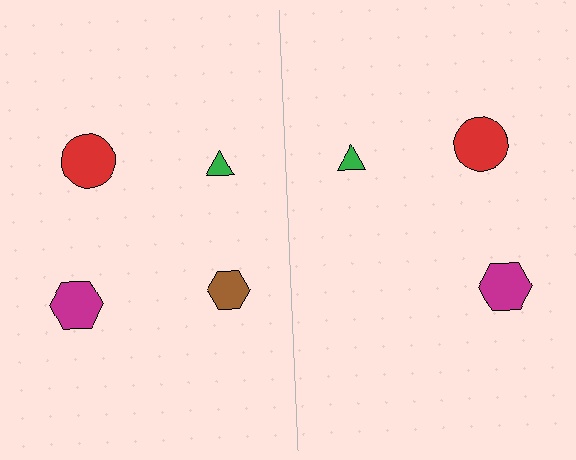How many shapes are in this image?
There are 7 shapes in this image.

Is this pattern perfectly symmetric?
No, the pattern is not perfectly symmetric. A brown hexagon is missing from the right side.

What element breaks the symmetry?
A brown hexagon is missing from the right side.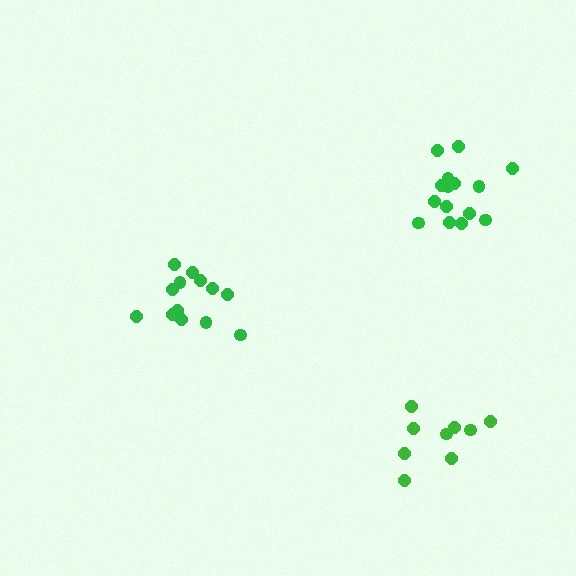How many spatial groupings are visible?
There are 3 spatial groupings.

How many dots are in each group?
Group 1: 13 dots, Group 2: 15 dots, Group 3: 9 dots (37 total).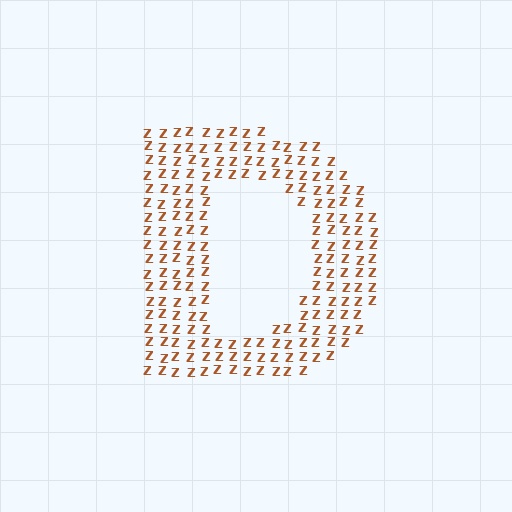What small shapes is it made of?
It is made of small letter Z's.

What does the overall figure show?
The overall figure shows the letter D.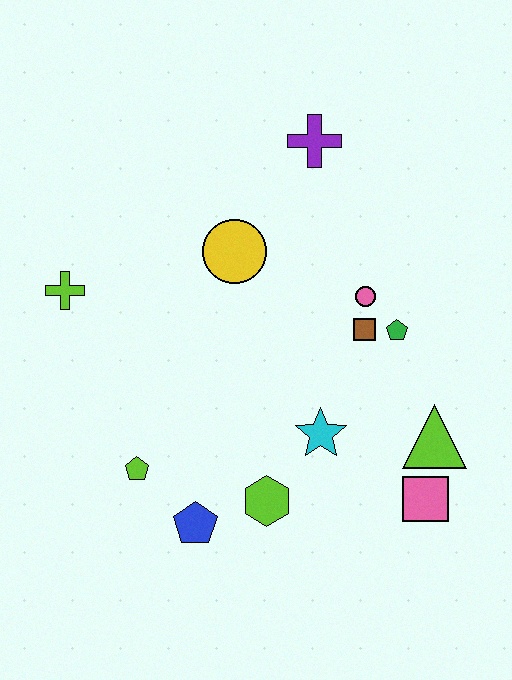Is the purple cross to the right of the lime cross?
Yes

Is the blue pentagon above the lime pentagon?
No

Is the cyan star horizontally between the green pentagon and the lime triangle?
No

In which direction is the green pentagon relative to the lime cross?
The green pentagon is to the right of the lime cross.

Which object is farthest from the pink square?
The lime cross is farthest from the pink square.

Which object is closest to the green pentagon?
The brown square is closest to the green pentagon.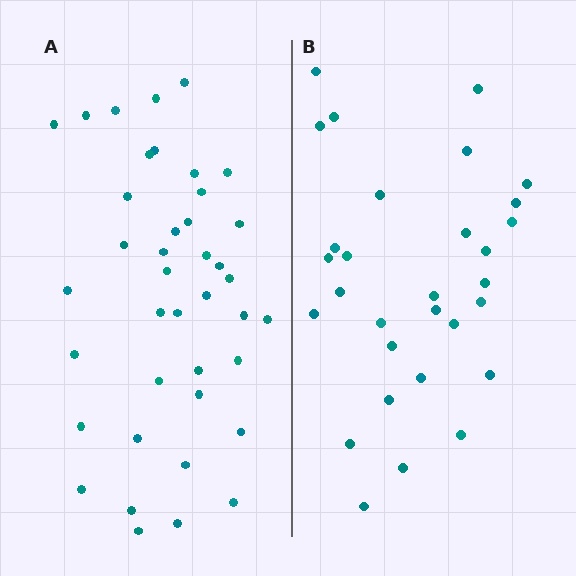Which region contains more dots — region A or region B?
Region A (the left region) has more dots.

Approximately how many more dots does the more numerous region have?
Region A has roughly 10 or so more dots than region B.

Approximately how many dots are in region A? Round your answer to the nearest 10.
About 40 dots.